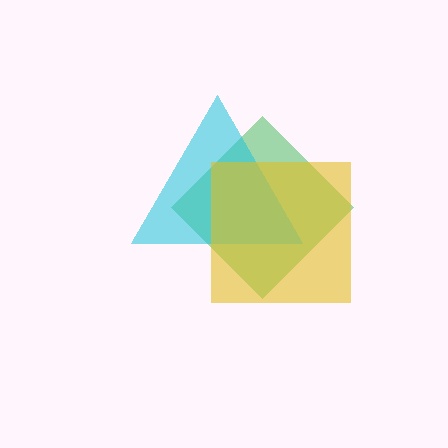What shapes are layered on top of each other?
The layered shapes are: a green diamond, a cyan triangle, a yellow square.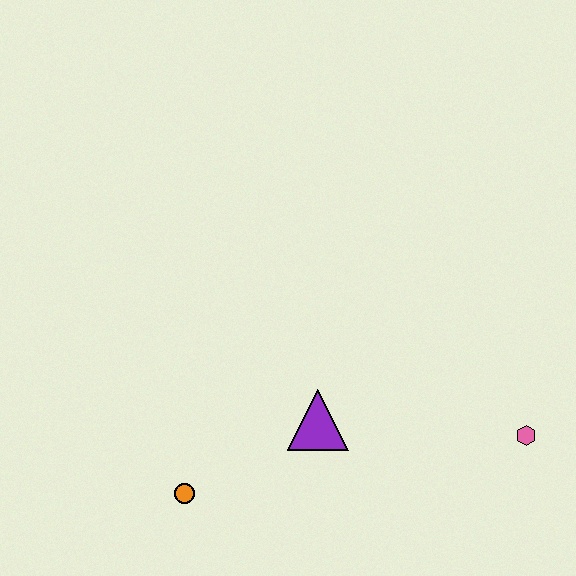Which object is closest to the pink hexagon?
The purple triangle is closest to the pink hexagon.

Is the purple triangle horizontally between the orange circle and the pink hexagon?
Yes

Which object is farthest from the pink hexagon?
The orange circle is farthest from the pink hexagon.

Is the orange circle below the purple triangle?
Yes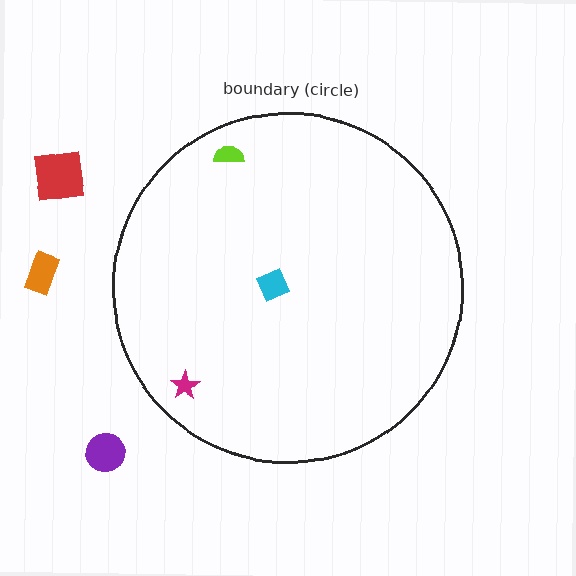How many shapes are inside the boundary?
3 inside, 3 outside.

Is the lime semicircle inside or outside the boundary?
Inside.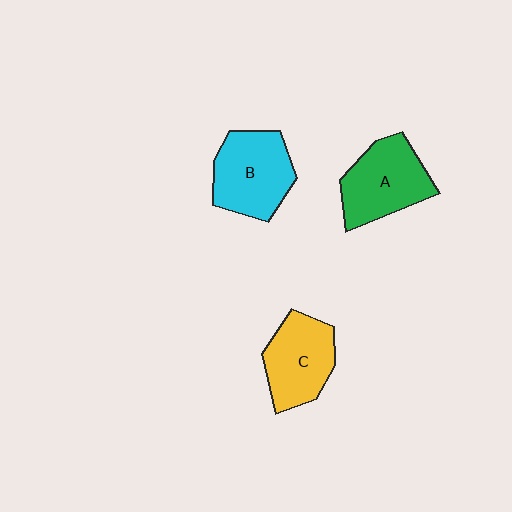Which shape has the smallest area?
Shape C (yellow).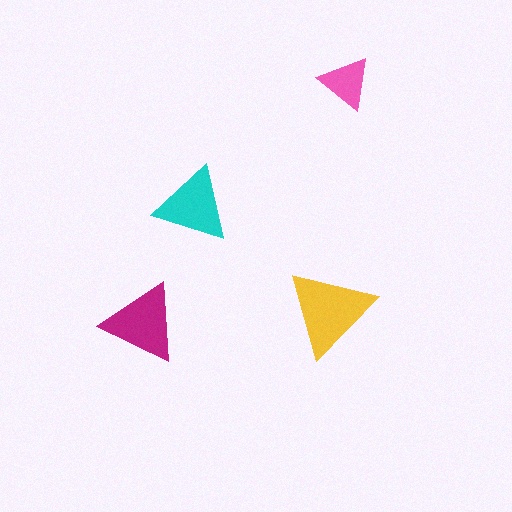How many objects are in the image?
There are 4 objects in the image.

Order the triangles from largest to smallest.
the yellow one, the magenta one, the cyan one, the pink one.